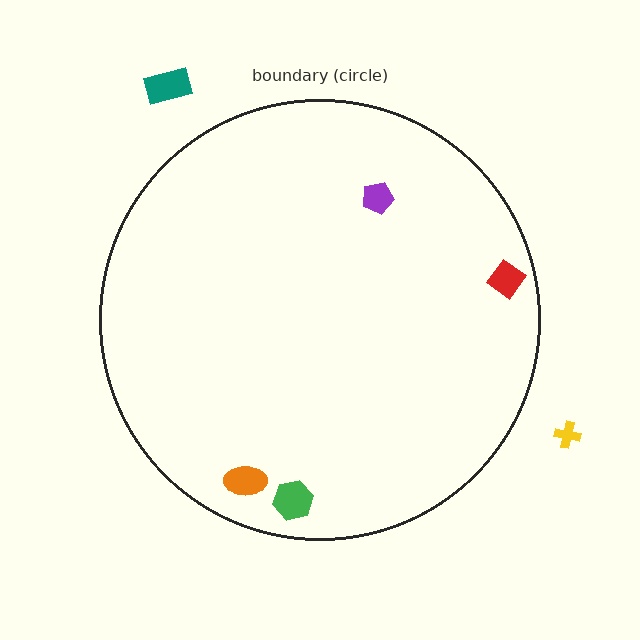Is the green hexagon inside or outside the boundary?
Inside.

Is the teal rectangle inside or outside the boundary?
Outside.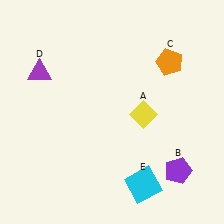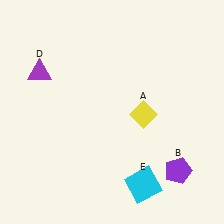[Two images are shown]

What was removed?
The orange pentagon (C) was removed in Image 2.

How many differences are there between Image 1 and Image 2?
There is 1 difference between the two images.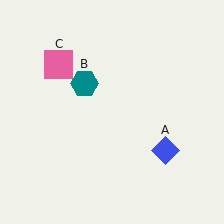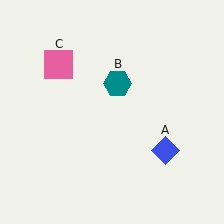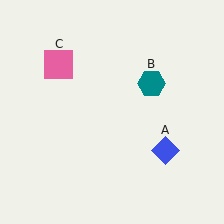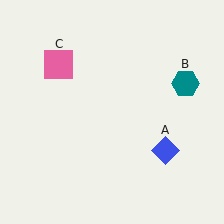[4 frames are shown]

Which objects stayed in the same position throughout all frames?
Blue diamond (object A) and pink square (object C) remained stationary.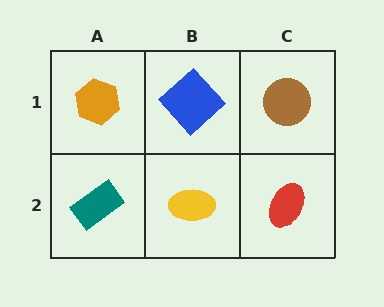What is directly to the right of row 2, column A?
A yellow ellipse.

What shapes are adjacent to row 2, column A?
An orange hexagon (row 1, column A), a yellow ellipse (row 2, column B).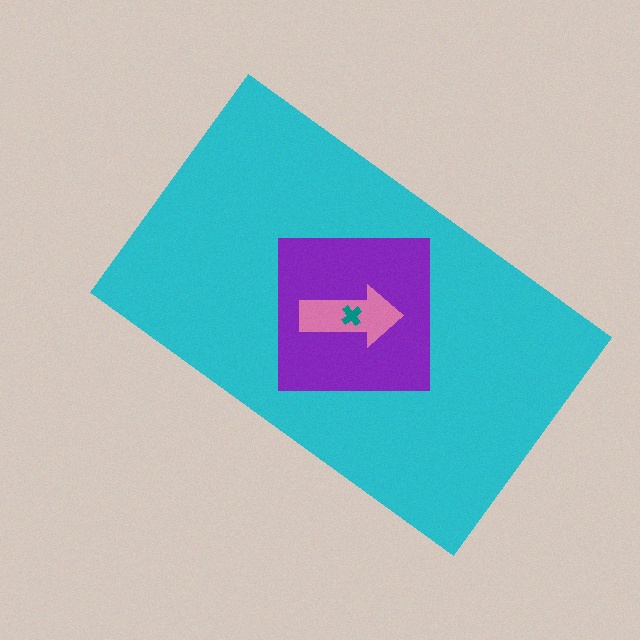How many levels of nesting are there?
4.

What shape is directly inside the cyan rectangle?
The purple square.